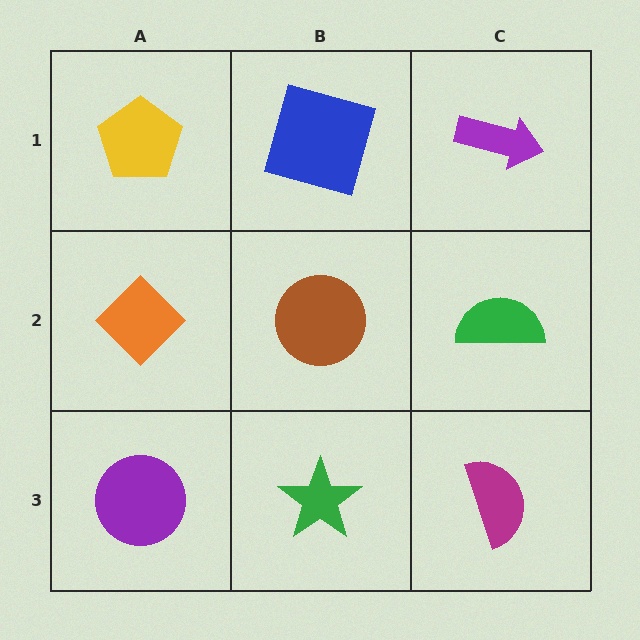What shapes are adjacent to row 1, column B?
A brown circle (row 2, column B), a yellow pentagon (row 1, column A), a purple arrow (row 1, column C).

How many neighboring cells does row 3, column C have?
2.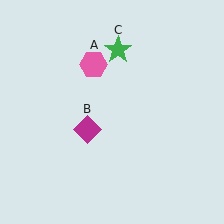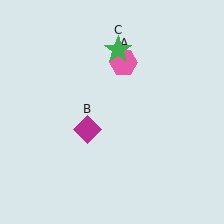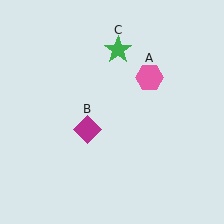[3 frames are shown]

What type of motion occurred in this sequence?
The pink hexagon (object A) rotated clockwise around the center of the scene.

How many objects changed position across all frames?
1 object changed position: pink hexagon (object A).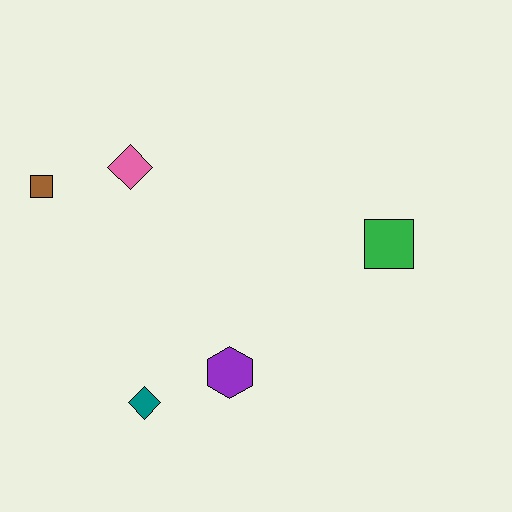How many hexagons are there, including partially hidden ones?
There is 1 hexagon.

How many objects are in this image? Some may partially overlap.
There are 5 objects.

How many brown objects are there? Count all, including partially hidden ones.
There is 1 brown object.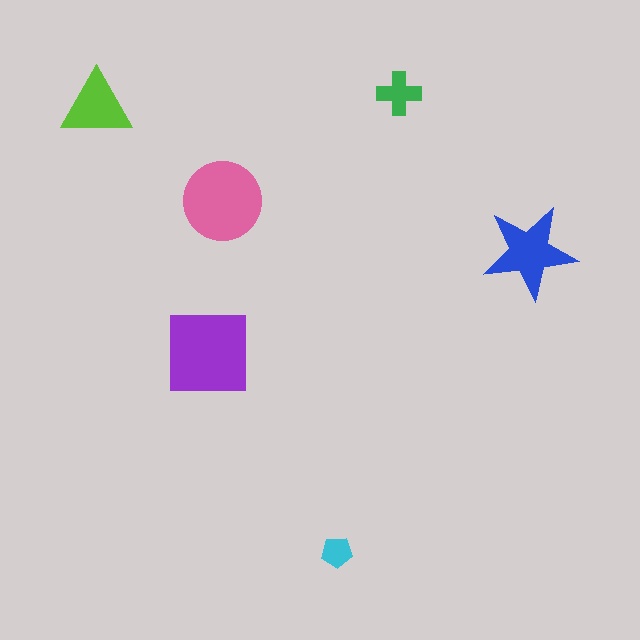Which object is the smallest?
The cyan pentagon.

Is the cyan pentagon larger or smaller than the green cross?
Smaller.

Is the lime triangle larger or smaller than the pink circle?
Smaller.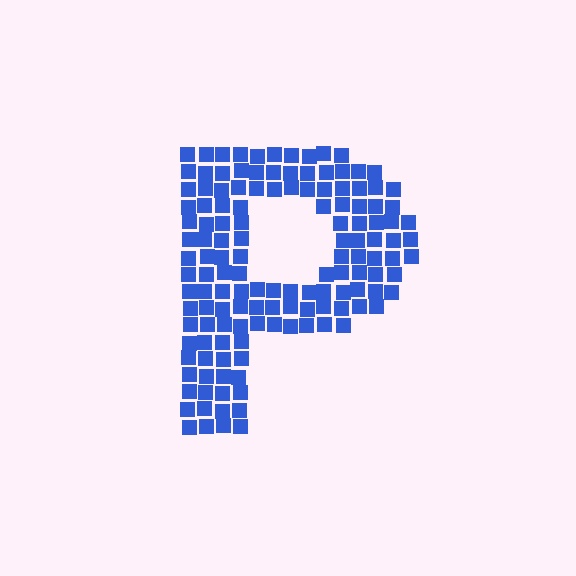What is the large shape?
The large shape is the letter P.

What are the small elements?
The small elements are squares.